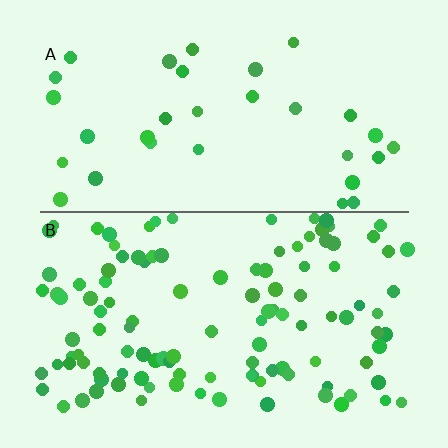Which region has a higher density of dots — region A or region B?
B (the bottom).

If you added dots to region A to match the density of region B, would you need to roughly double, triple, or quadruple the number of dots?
Approximately triple.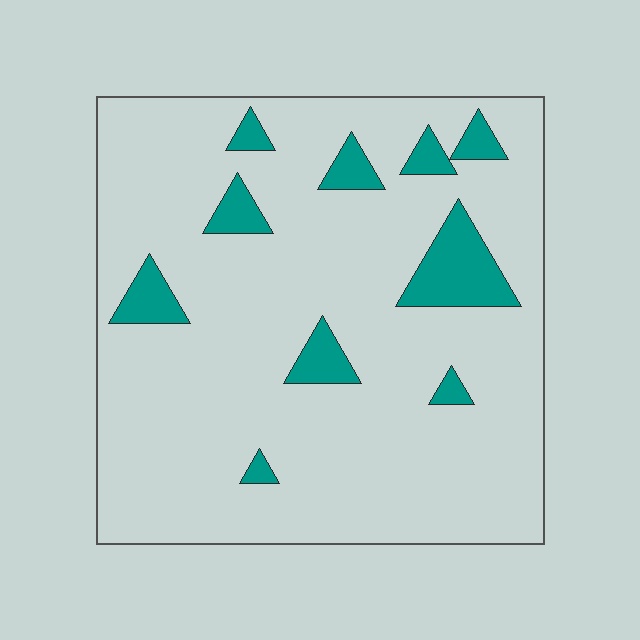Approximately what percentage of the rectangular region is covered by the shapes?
Approximately 10%.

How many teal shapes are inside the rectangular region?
10.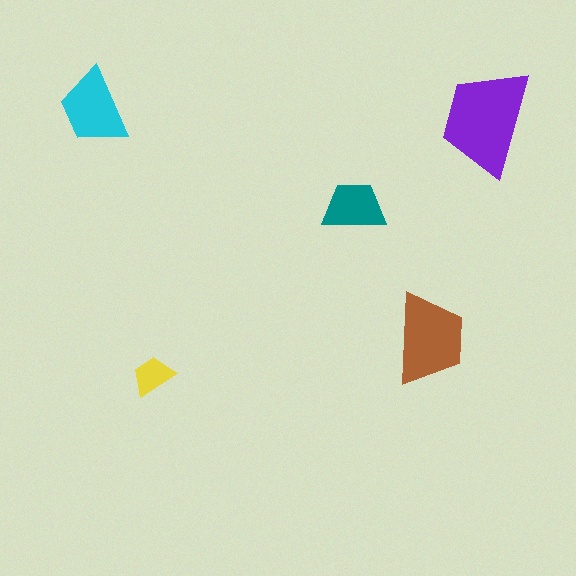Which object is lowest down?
The yellow trapezoid is bottommost.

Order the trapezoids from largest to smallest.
the purple one, the brown one, the cyan one, the teal one, the yellow one.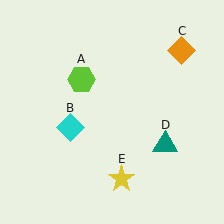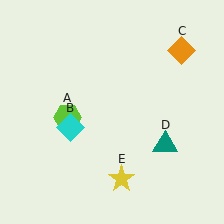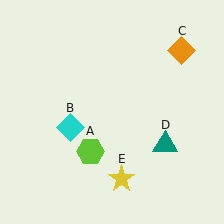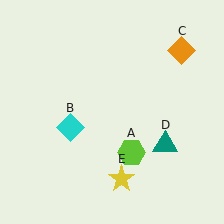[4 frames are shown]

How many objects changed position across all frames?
1 object changed position: lime hexagon (object A).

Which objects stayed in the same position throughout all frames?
Cyan diamond (object B) and orange diamond (object C) and teal triangle (object D) and yellow star (object E) remained stationary.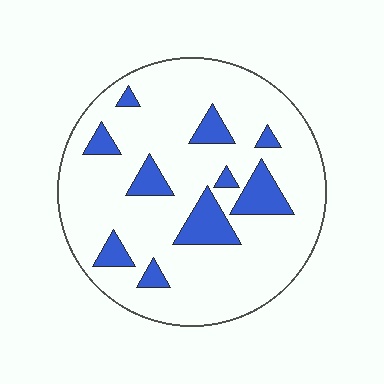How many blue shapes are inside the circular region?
10.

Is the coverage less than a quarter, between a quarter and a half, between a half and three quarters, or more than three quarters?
Less than a quarter.